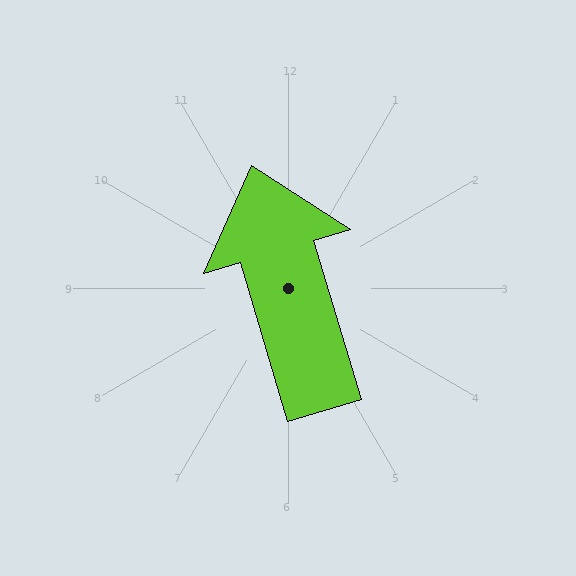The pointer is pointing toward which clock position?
Roughly 11 o'clock.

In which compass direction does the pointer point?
North.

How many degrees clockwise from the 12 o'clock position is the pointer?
Approximately 343 degrees.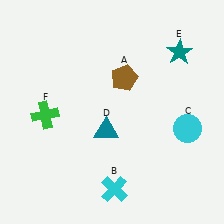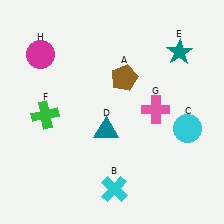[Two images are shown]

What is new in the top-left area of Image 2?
A magenta circle (H) was added in the top-left area of Image 2.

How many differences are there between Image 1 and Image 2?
There are 2 differences between the two images.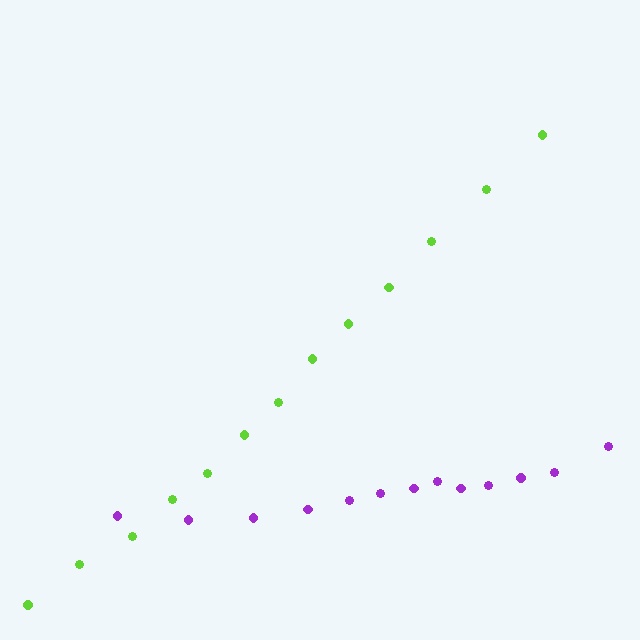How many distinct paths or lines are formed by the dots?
There are 2 distinct paths.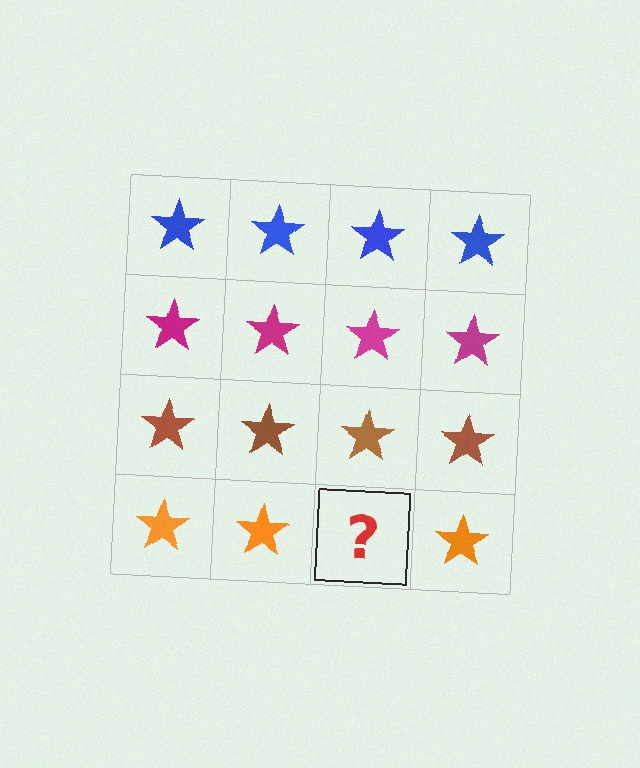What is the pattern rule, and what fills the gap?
The rule is that each row has a consistent color. The gap should be filled with an orange star.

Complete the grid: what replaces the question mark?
The question mark should be replaced with an orange star.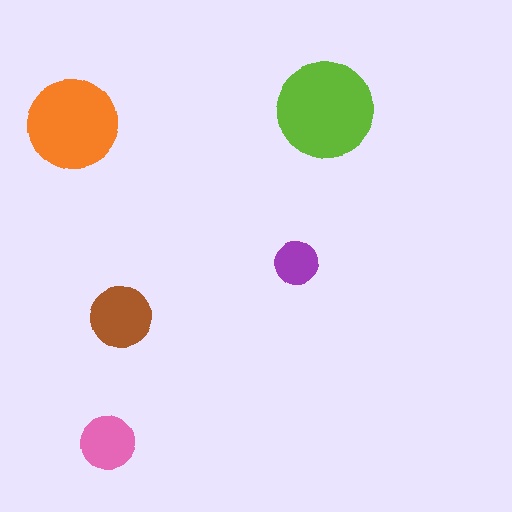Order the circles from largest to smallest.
the lime one, the orange one, the brown one, the pink one, the purple one.